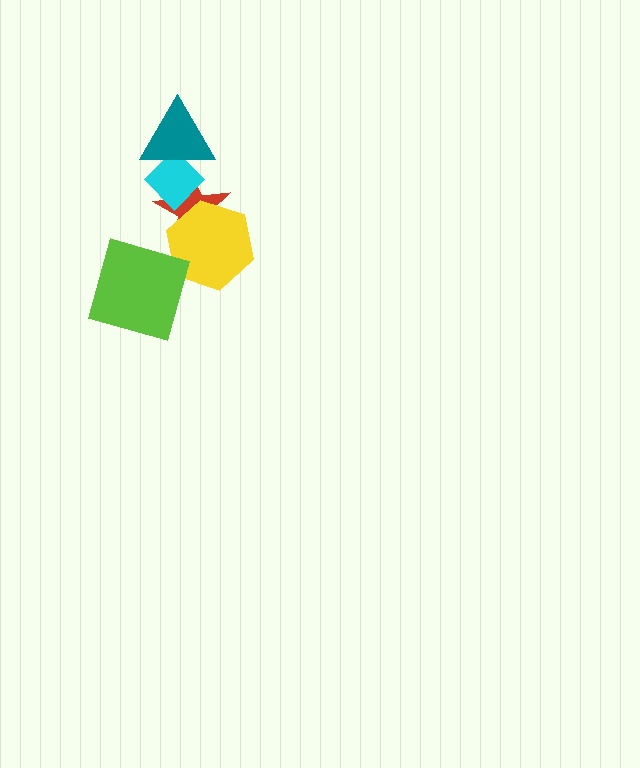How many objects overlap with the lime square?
0 objects overlap with the lime square.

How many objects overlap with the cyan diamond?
2 objects overlap with the cyan diamond.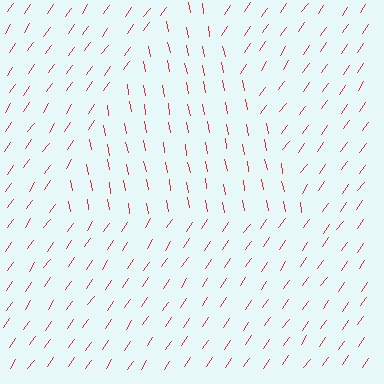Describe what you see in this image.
The image is filled with small red line segments. A triangle region in the image has lines oriented differently from the surrounding lines, creating a visible texture boundary.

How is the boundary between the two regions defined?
The boundary is defined purely by a change in line orientation (approximately 45 degrees difference). All lines are the same color and thickness.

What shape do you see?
I see a triangle.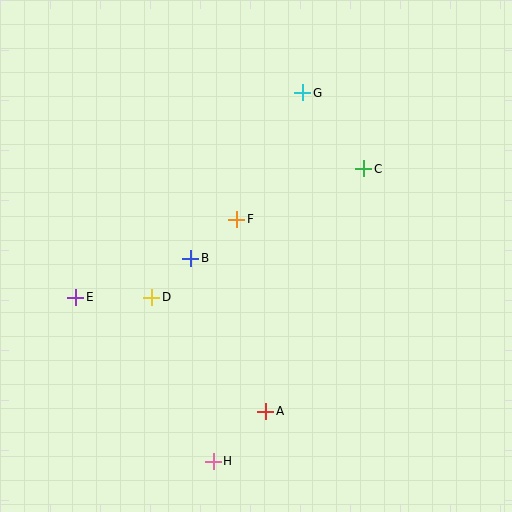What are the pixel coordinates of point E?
Point E is at (76, 297).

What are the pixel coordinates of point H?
Point H is at (213, 461).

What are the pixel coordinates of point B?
Point B is at (191, 258).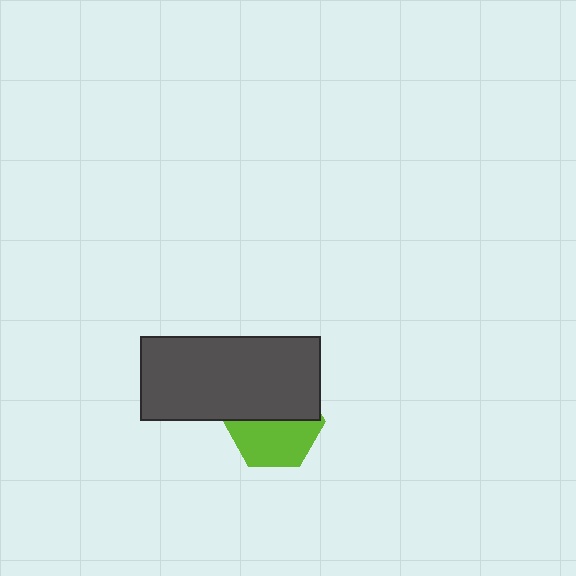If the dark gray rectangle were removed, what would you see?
You would see the complete lime hexagon.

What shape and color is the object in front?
The object in front is a dark gray rectangle.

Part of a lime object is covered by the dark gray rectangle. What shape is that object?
It is a hexagon.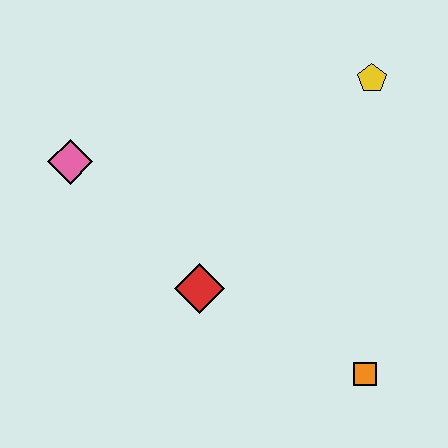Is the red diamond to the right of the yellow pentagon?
No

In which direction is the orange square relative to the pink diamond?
The orange square is to the right of the pink diamond.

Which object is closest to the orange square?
The red diamond is closest to the orange square.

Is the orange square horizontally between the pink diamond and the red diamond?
No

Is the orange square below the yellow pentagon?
Yes